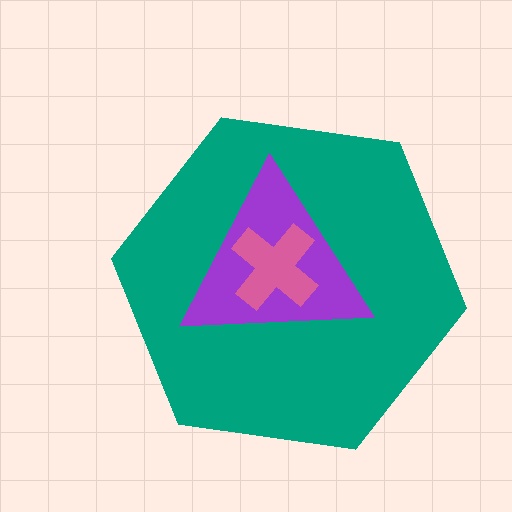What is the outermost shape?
The teal hexagon.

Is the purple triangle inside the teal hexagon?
Yes.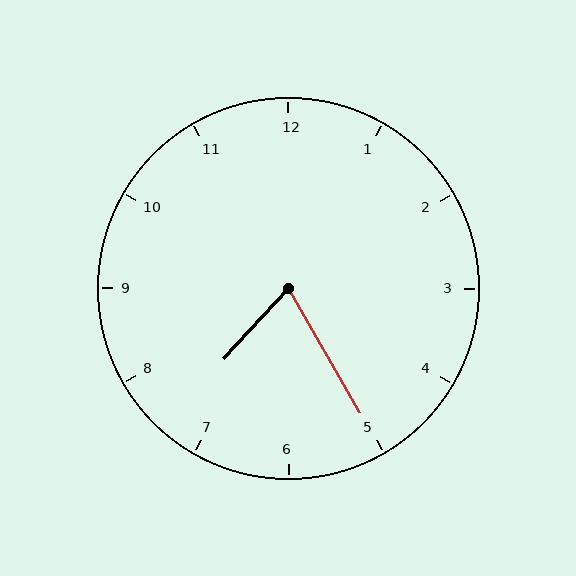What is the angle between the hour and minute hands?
Approximately 72 degrees.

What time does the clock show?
7:25.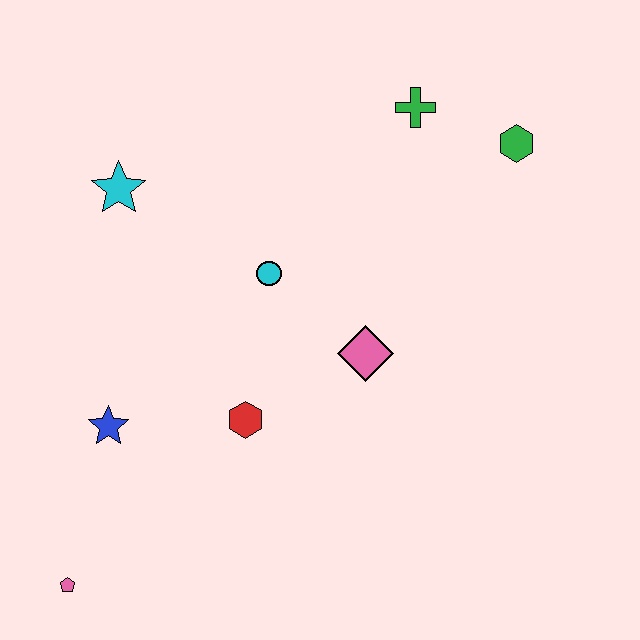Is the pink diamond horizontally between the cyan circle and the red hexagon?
No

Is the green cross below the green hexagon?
No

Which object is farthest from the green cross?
The pink pentagon is farthest from the green cross.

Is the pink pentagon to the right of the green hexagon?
No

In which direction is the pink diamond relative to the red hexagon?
The pink diamond is to the right of the red hexagon.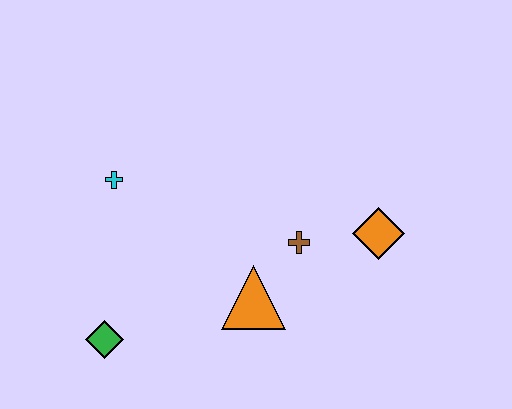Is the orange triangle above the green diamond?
Yes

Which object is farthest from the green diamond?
The orange diamond is farthest from the green diamond.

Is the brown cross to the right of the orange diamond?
No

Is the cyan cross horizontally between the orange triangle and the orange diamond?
No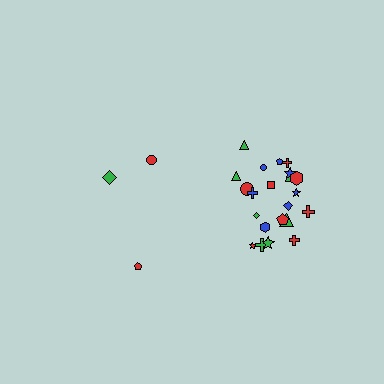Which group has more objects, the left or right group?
The right group.